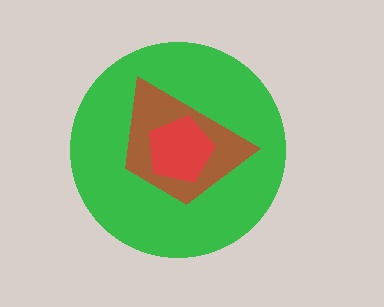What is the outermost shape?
The green circle.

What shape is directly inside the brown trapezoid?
The red pentagon.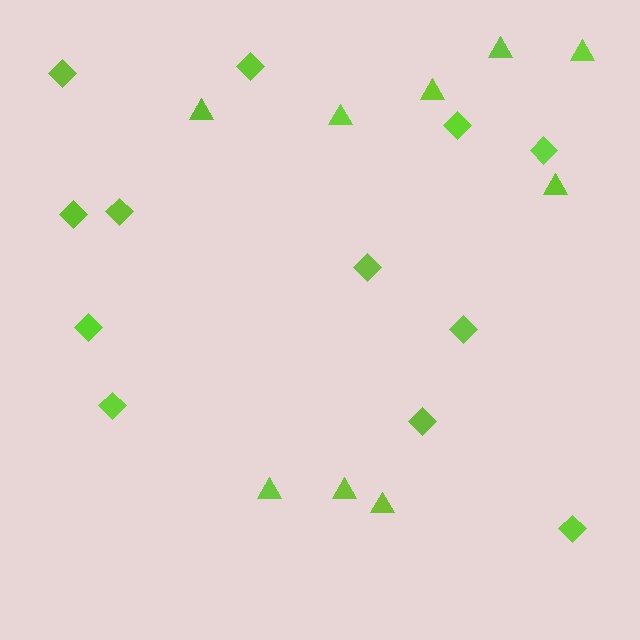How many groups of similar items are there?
There are 2 groups: one group of diamonds (12) and one group of triangles (9).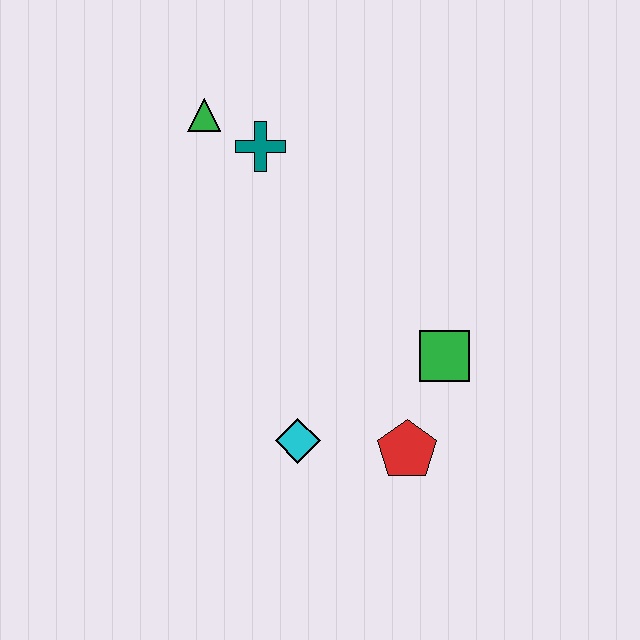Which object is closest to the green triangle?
The teal cross is closest to the green triangle.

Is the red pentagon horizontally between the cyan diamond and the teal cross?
No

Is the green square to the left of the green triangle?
No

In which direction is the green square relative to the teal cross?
The green square is below the teal cross.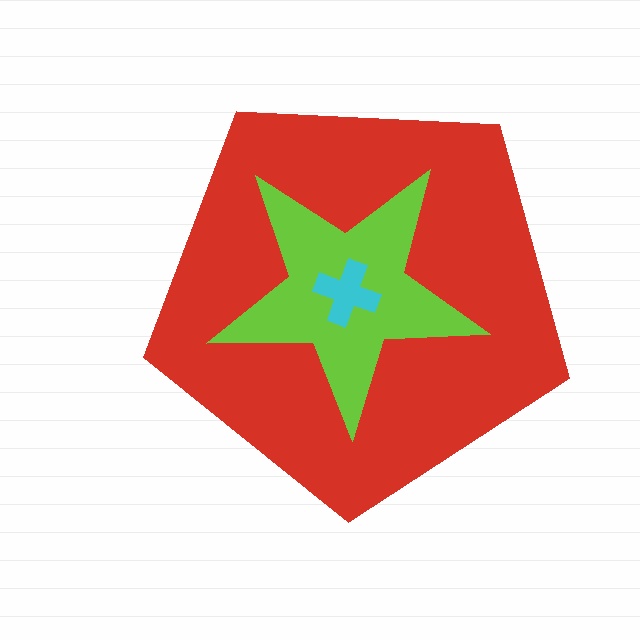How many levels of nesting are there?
3.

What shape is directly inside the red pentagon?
The lime star.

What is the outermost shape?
The red pentagon.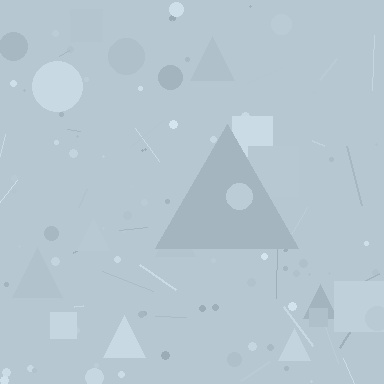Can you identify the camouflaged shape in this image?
The camouflaged shape is a triangle.